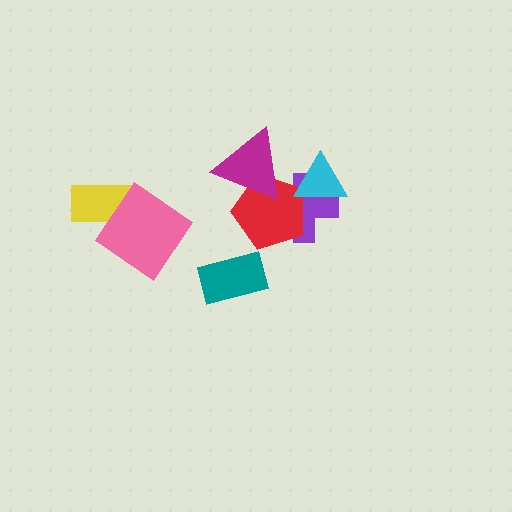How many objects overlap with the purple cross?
3 objects overlap with the purple cross.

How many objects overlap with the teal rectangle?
0 objects overlap with the teal rectangle.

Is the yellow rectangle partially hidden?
Yes, it is partially covered by another shape.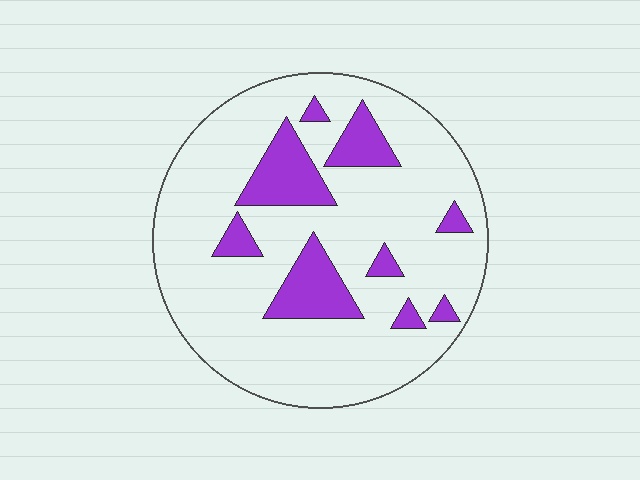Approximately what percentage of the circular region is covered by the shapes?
Approximately 20%.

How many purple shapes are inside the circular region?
9.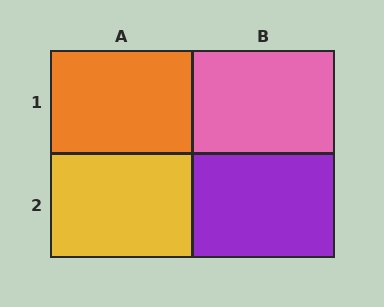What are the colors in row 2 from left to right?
Yellow, purple.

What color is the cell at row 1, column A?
Orange.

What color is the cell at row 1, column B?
Pink.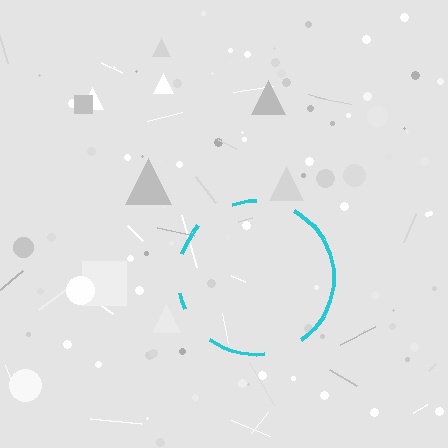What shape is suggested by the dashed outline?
The dashed outline suggests a circle.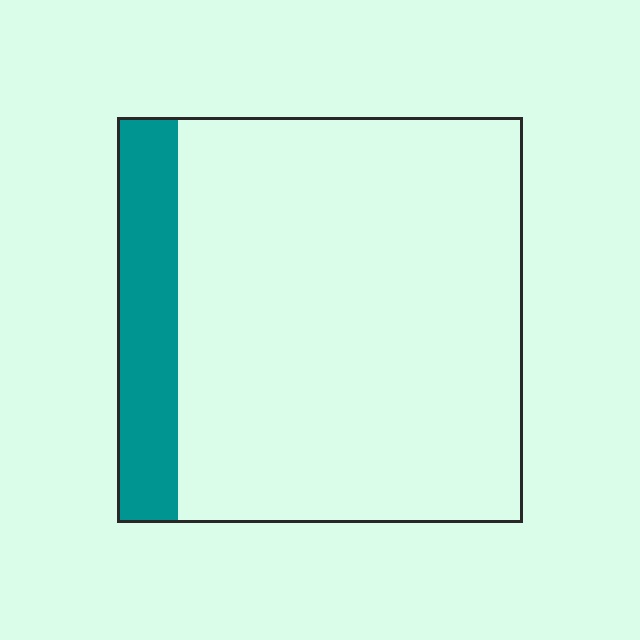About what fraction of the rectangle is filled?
About one sixth (1/6).